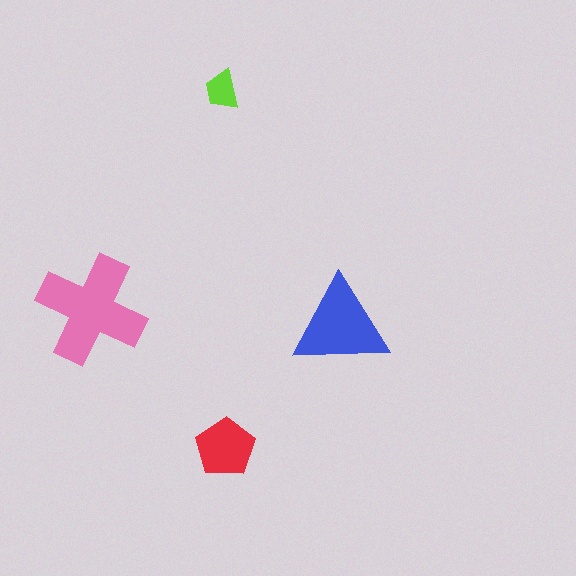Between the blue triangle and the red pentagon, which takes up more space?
The blue triangle.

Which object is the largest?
The pink cross.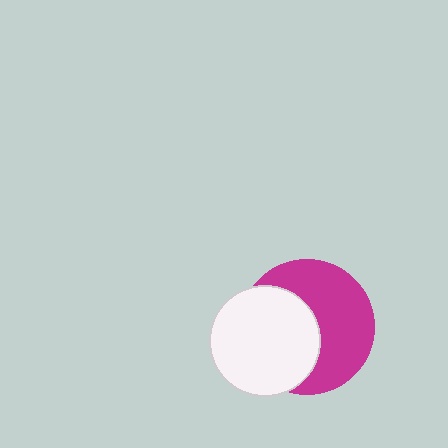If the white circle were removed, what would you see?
You would see the complete magenta circle.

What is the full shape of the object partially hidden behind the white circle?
The partially hidden object is a magenta circle.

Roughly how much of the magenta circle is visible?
About half of it is visible (roughly 55%).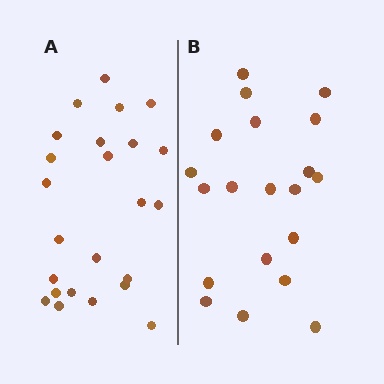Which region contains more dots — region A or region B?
Region A (the left region) has more dots.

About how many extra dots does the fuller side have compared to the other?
Region A has about 4 more dots than region B.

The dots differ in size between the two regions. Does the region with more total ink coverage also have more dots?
No. Region B has more total ink coverage because its dots are larger, but region A actually contains more individual dots. Total area can be misleading — the number of items is what matters here.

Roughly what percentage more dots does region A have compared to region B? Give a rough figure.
About 20% more.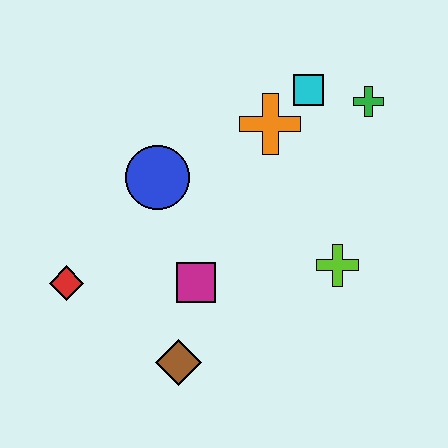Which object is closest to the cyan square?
The orange cross is closest to the cyan square.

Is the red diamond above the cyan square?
No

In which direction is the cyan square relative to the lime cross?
The cyan square is above the lime cross.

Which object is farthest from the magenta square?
The green cross is farthest from the magenta square.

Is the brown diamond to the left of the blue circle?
No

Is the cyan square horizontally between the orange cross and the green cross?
Yes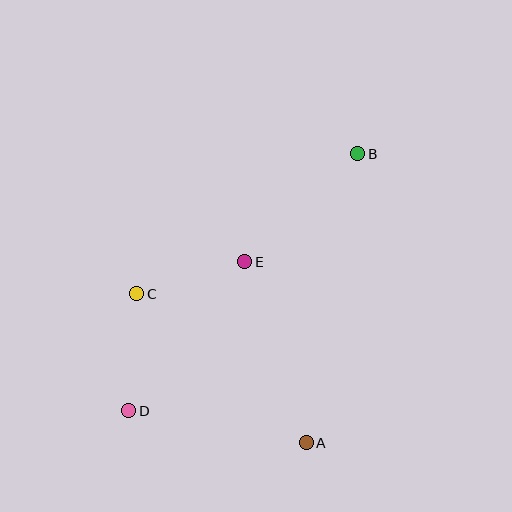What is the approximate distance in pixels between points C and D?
The distance between C and D is approximately 118 pixels.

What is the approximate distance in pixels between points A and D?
The distance between A and D is approximately 180 pixels.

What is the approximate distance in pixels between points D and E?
The distance between D and E is approximately 189 pixels.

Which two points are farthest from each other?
Points B and D are farthest from each other.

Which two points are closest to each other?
Points C and E are closest to each other.